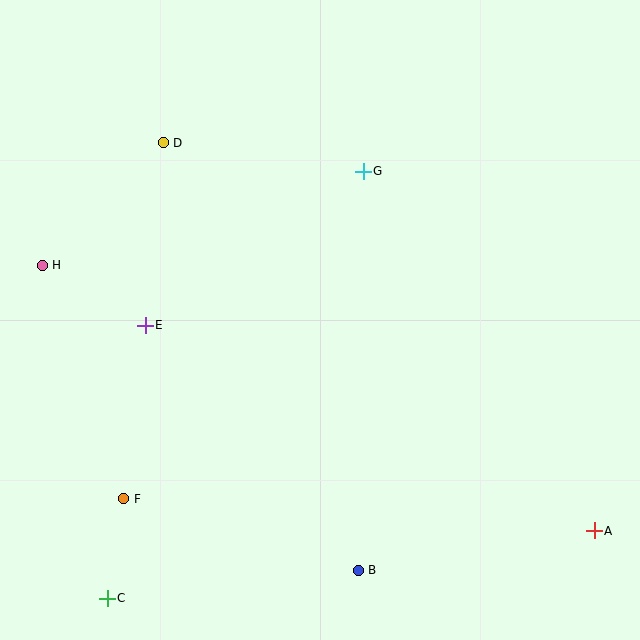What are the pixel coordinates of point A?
Point A is at (594, 531).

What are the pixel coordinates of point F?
Point F is at (124, 499).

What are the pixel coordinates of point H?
Point H is at (42, 265).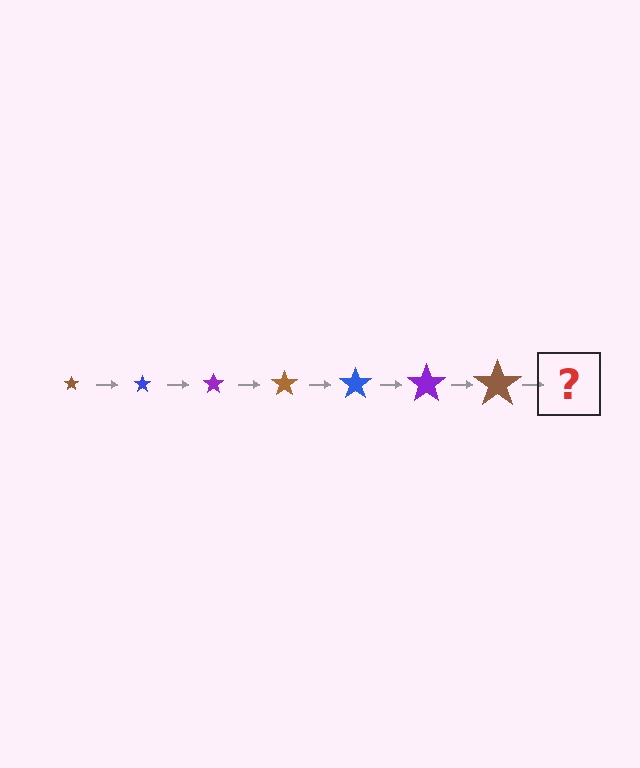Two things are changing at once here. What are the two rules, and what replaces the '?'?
The two rules are that the star grows larger each step and the color cycles through brown, blue, and purple. The '?' should be a blue star, larger than the previous one.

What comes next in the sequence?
The next element should be a blue star, larger than the previous one.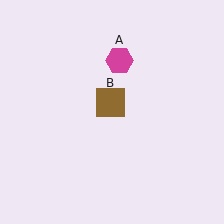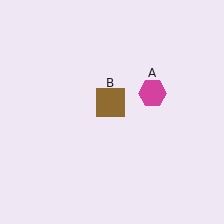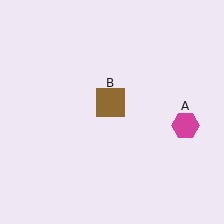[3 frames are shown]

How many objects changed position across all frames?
1 object changed position: magenta hexagon (object A).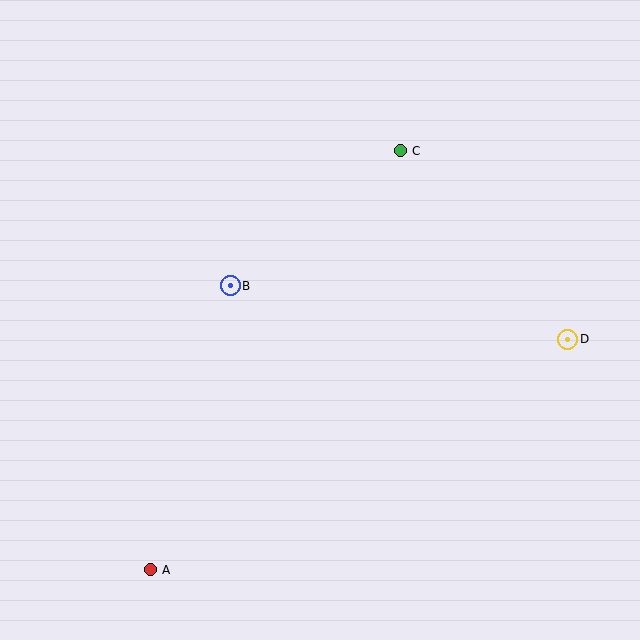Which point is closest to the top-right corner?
Point C is closest to the top-right corner.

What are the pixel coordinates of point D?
Point D is at (568, 339).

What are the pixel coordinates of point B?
Point B is at (230, 286).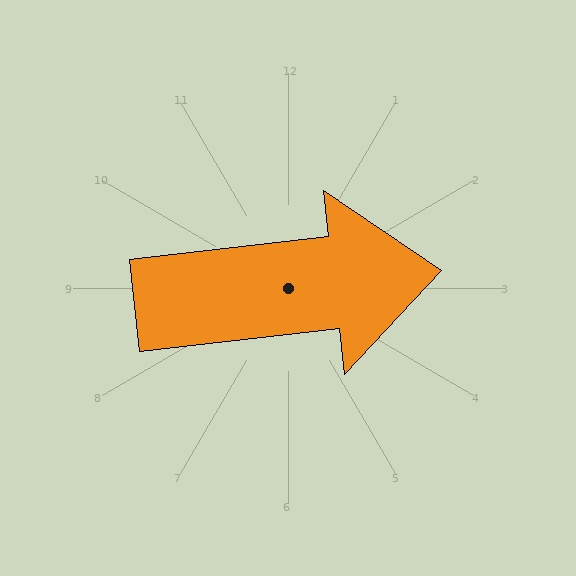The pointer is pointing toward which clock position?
Roughly 3 o'clock.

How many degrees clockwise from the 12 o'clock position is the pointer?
Approximately 84 degrees.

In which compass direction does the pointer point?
East.